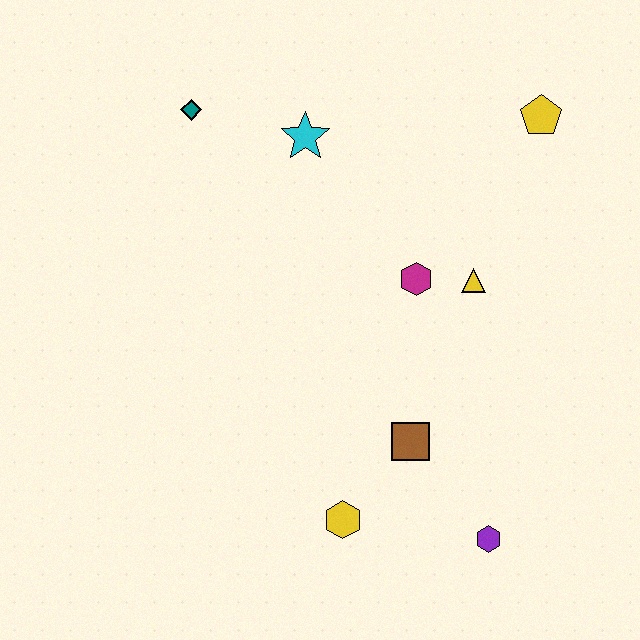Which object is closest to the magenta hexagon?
The yellow triangle is closest to the magenta hexagon.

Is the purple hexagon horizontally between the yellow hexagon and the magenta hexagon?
No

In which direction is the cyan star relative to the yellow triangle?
The cyan star is to the left of the yellow triangle.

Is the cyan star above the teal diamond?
No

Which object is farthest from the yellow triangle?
The teal diamond is farthest from the yellow triangle.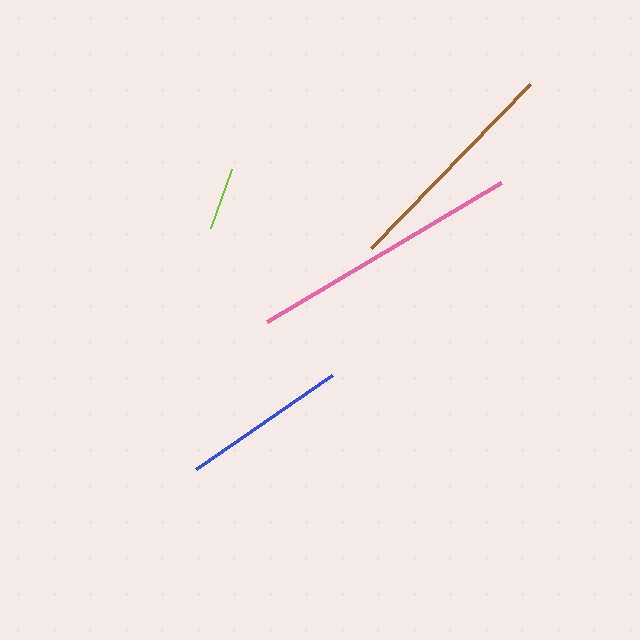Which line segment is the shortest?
The lime line is the shortest at approximately 64 pixels.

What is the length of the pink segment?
The pink segment is approximately 272 pixels long.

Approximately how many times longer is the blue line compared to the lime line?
The blue line is approximately 2.6 times the length of the lime line.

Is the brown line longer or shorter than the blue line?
The brown line is longer than the blue line.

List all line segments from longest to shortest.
From longest to shortest: pink, brown, blue, lime.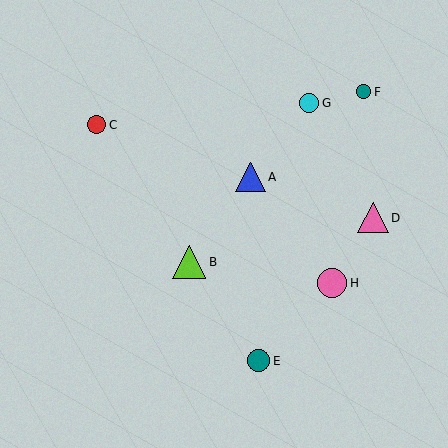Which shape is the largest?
The lime triangle (labeled B) is the largest.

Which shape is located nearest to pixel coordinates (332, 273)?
The pink circle (labeled H) at (332, 283) is nearest to that location.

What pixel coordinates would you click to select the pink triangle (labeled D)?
Click at (373, 218) to select the pink triangle D.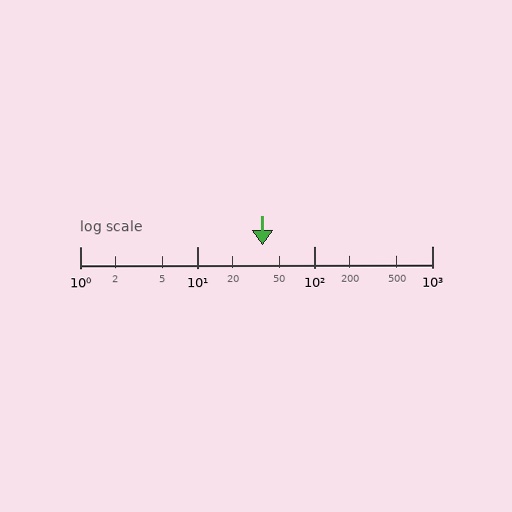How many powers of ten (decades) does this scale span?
The scale spans 3 decades, from 1 to 1000.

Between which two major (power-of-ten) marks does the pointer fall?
The pointer is between 10 and 100.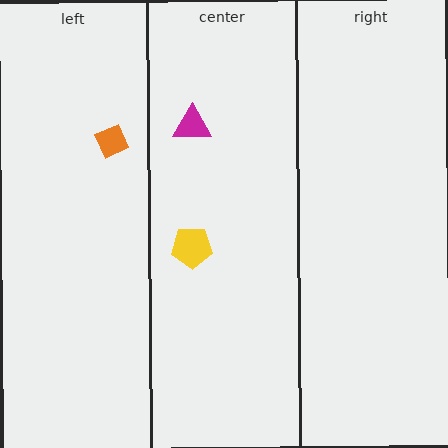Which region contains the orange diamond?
The left region.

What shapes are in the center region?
The magenta triangle, the yellow pentagon.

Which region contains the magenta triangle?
The center region.